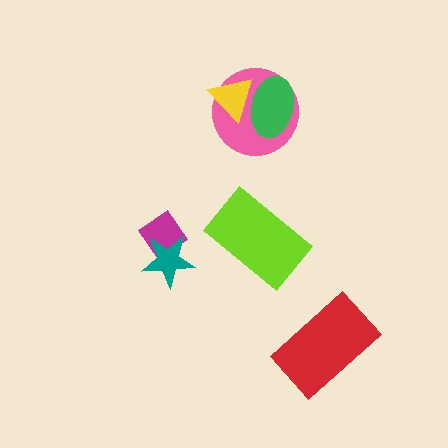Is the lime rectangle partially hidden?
No, no other shape covers it.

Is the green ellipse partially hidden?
Yes, it is partially covered by another shape.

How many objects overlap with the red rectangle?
0 objects overlap with the red rectangle.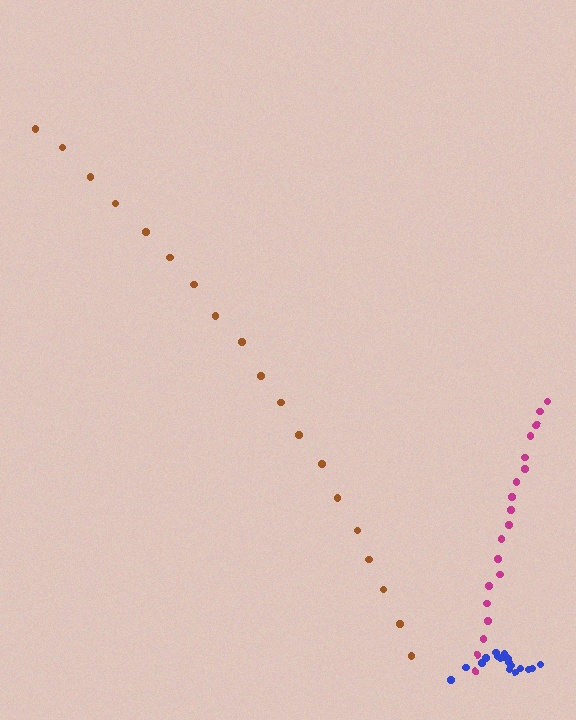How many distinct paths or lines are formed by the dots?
There are 3 distinct paths.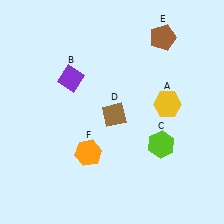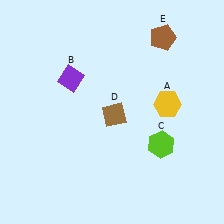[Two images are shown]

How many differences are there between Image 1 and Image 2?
There is 1 difference between the two images.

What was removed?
The orange hexagon (F) was removed in Image 2.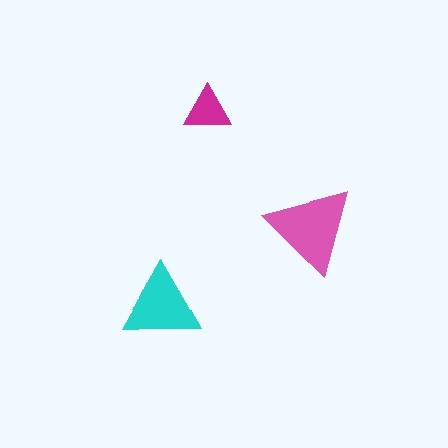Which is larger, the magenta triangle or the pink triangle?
The pink one.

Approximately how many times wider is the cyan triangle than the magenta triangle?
About 1.5 times wider.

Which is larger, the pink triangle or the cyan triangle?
The pink one.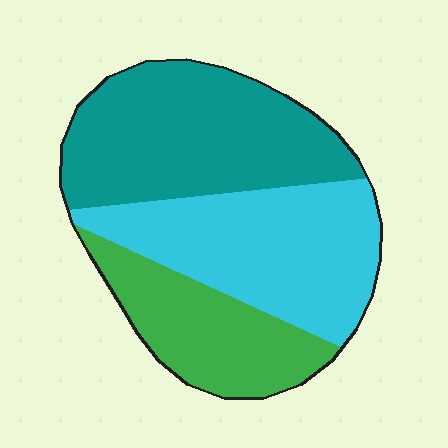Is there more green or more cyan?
Cyan.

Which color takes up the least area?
Green, at roughly 25%.